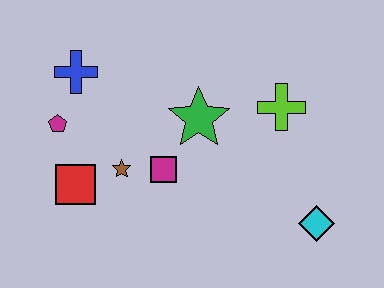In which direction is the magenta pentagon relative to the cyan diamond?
The magenta pentagon is to the left of the cyan diamond.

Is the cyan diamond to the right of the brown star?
Yes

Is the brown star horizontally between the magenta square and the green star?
No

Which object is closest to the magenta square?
The brown star is closest to the magenta square.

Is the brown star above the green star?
No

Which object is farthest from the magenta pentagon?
The cyan diamond is farthest from the magenta pentagon.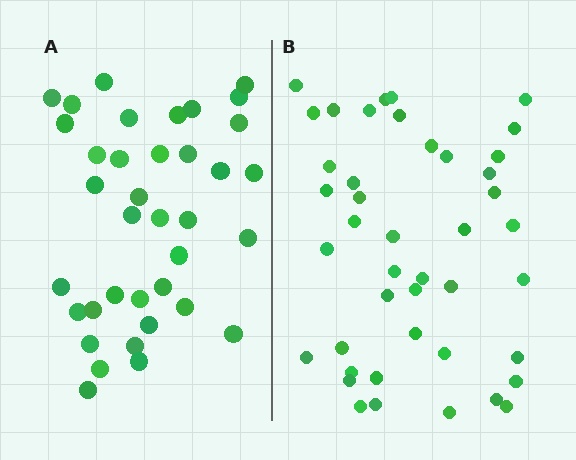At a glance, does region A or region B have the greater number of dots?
Region B (the right region) has more dots.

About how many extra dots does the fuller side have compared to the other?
Region B has about 6 more dots than region A.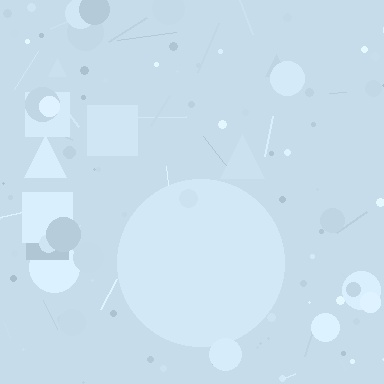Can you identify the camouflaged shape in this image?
The camouflaged shape is a circle.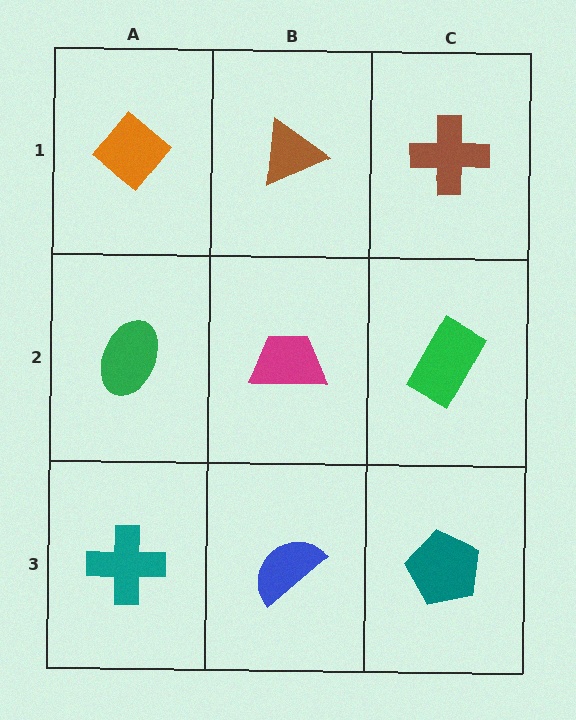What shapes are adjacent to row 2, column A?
An orange diamond (row 1, column A), a teal cross (row 3, column A), a magenta trapezoid (row 2, column B).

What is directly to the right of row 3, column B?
A teal pentagon.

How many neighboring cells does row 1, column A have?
2.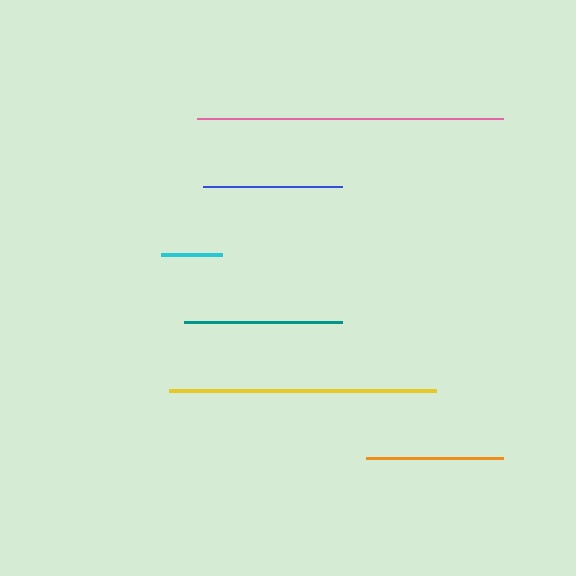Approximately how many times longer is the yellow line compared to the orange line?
The yellow line is approximately 1.9 times the length of the orange line.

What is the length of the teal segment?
The teal segment is approximately 159 pixels long.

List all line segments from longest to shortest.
From longest to shortest: pink, yellow, teal, blue, orange, cyan.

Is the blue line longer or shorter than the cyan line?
The blue line is longer than the cyan line.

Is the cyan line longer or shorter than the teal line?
The teal line is longer than the cyan line.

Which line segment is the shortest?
The cyan line is the shortest at approximately 61 pixels.